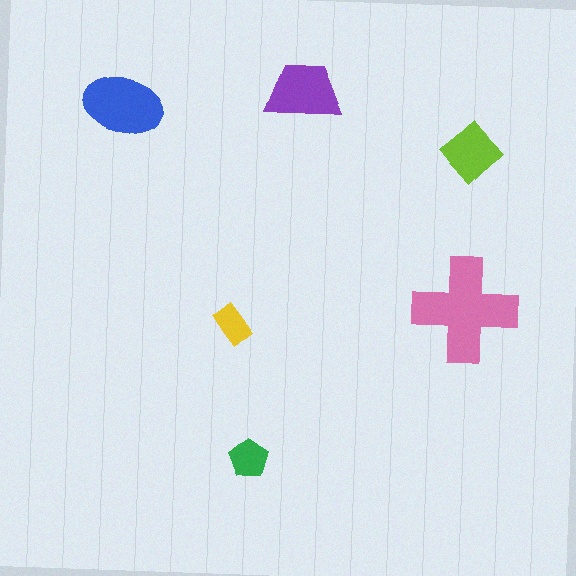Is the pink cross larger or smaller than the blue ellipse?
Larger.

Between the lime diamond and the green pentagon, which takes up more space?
The lime diamond.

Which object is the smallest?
The yellow rectangle.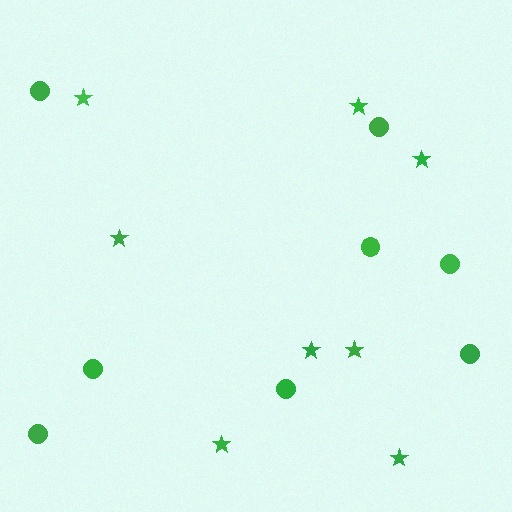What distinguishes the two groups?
There are 2 groups: one group of stars (8) and one group of circles (8).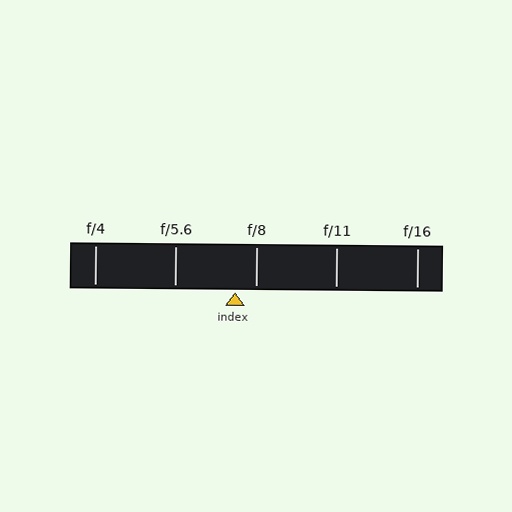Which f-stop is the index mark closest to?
The index mark is closest to f/8.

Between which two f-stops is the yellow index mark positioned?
The index mark is between f/5.6 and f/8.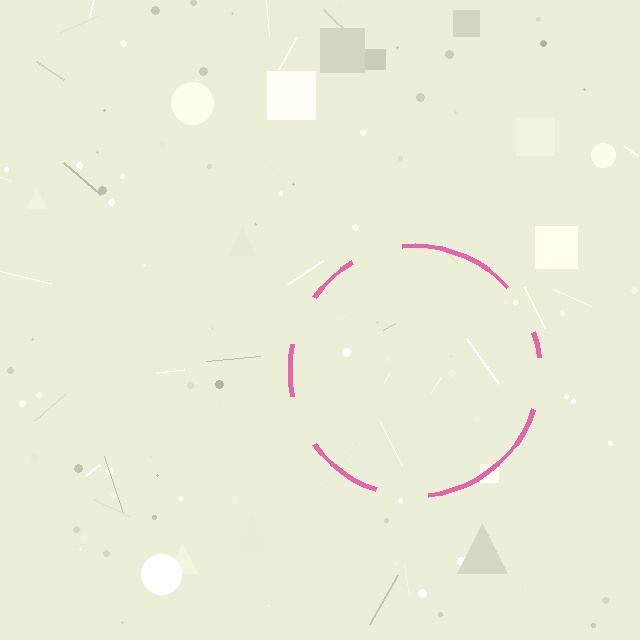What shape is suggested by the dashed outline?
The dashed outline suggests a circle.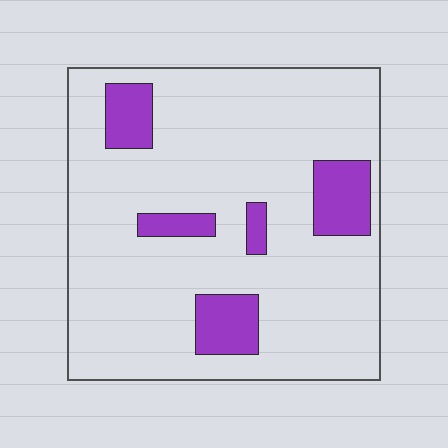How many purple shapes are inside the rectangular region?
5.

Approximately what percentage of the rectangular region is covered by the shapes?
Approximately 15%.